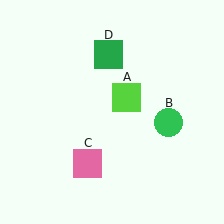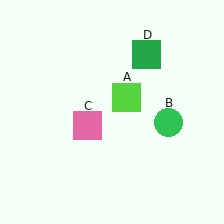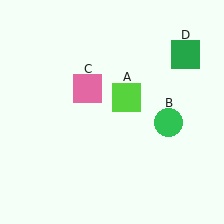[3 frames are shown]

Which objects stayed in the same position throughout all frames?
Lime square (object A) and green circle (object B) remained stationary.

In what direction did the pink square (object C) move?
The pink square (object C) moved up.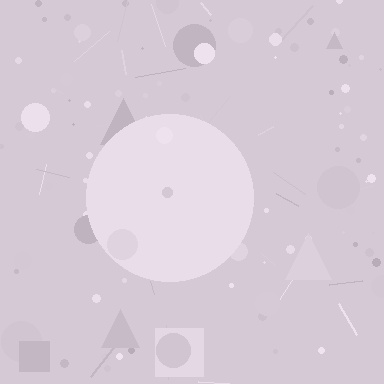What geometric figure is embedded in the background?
A circle is embedded in the background.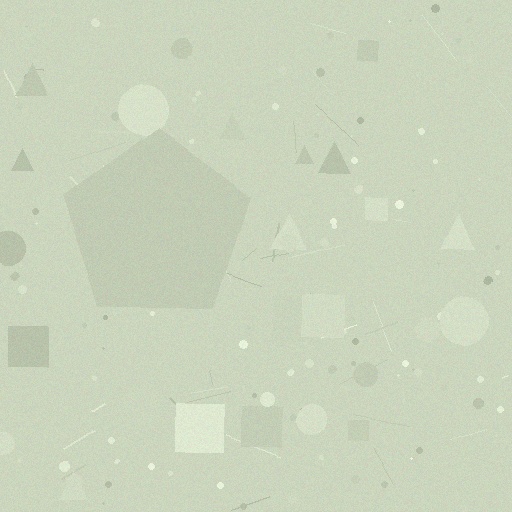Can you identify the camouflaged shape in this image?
The camouflaged shape is a pentagon.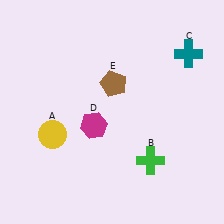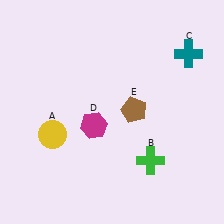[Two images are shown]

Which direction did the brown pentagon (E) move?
The brown pentagon (E) moved down.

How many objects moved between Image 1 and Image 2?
1 object moved between the two images.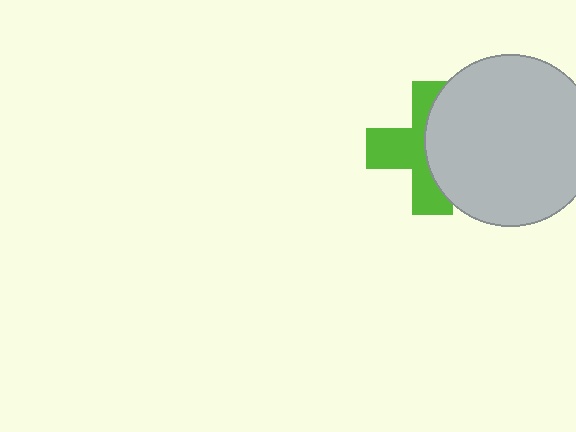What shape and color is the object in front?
The object in front is a light gray circle.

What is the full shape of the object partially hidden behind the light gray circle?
The partially hidden object is a lime cross.